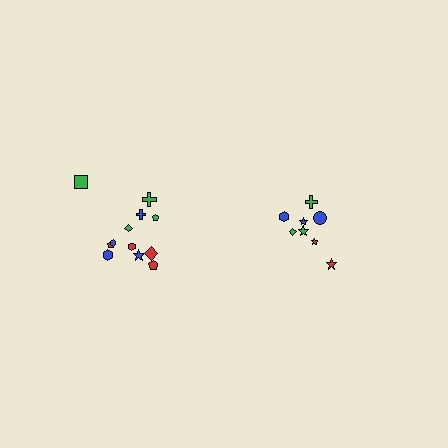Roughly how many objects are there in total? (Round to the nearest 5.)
Roughly 20 objects in total.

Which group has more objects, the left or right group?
The left group.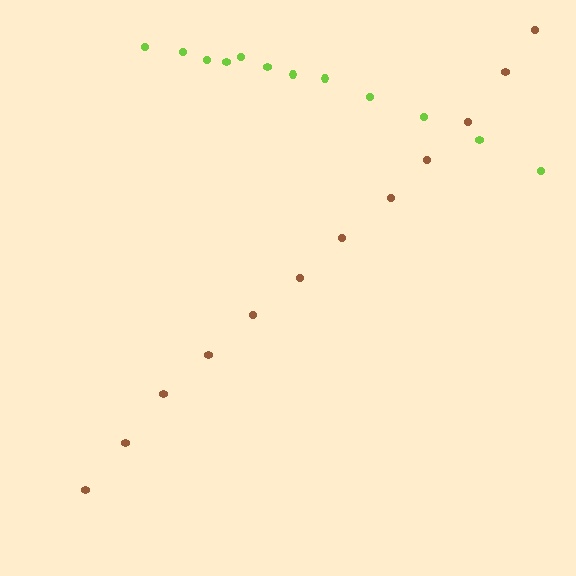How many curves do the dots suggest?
There are 2 distinct paths.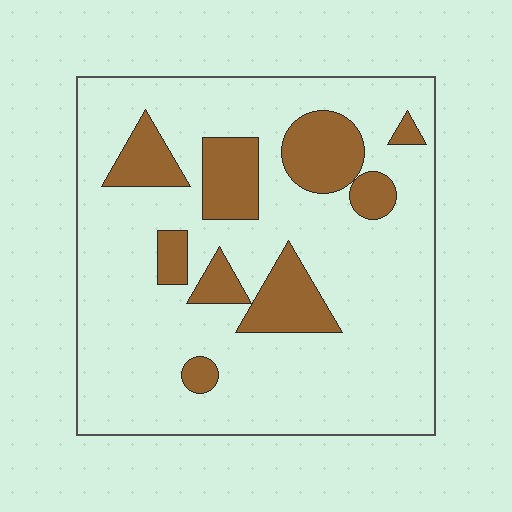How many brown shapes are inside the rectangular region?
9.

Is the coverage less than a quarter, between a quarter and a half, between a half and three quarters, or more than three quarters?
Less than a quarter.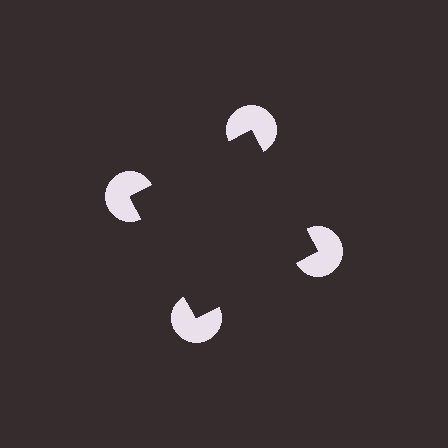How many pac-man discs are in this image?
There are 4 — one at each vertex of the illusory square.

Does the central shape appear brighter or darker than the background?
It typically appears slightly darker than the background, even though no actual brightness change is drawn.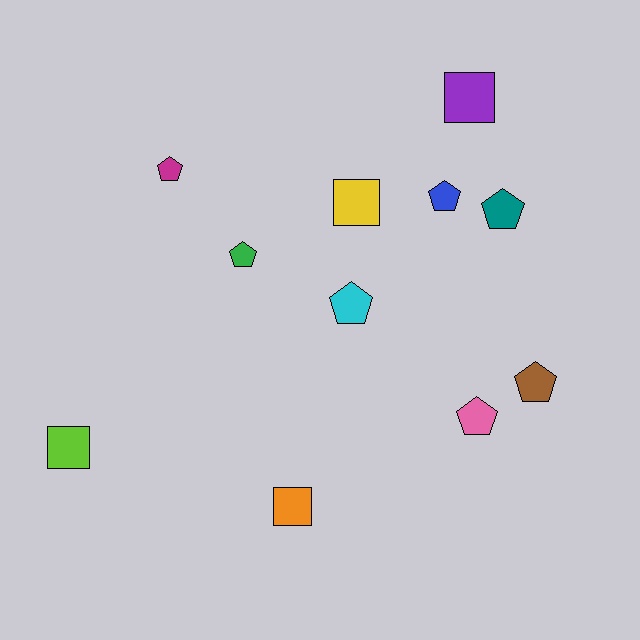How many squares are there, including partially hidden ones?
There are 4 squares.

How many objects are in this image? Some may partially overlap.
There are 11 objects.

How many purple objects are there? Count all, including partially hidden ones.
There is 1 purple object.